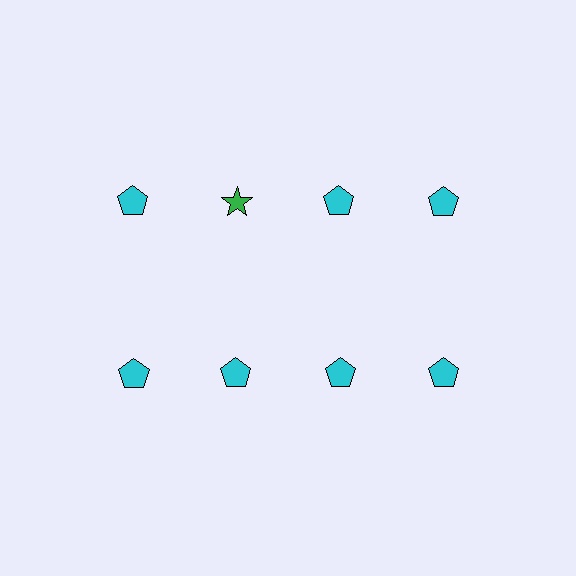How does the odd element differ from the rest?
It differs in both color (green instead of cyan) and shape (star instead of pentagon).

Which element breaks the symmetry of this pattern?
The green star in the top row, second from left column breaks the symmetry. All other shapes are cyan pentagons.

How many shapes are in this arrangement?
There are 8 shapes arranged in a grid pattern.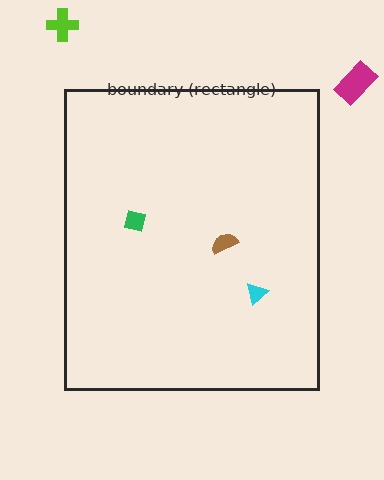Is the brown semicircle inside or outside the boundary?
Inside.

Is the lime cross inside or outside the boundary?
Outside.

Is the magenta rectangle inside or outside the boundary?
Outside.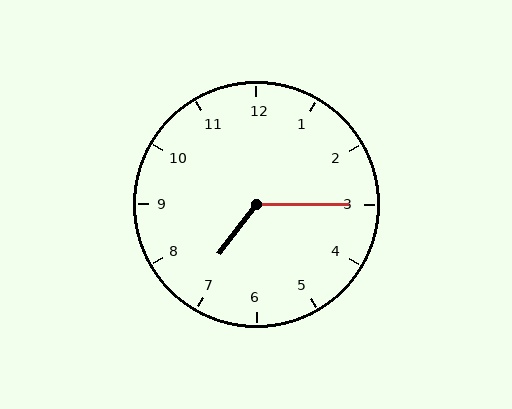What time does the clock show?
7:15.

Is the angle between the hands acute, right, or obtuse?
It is obtuse.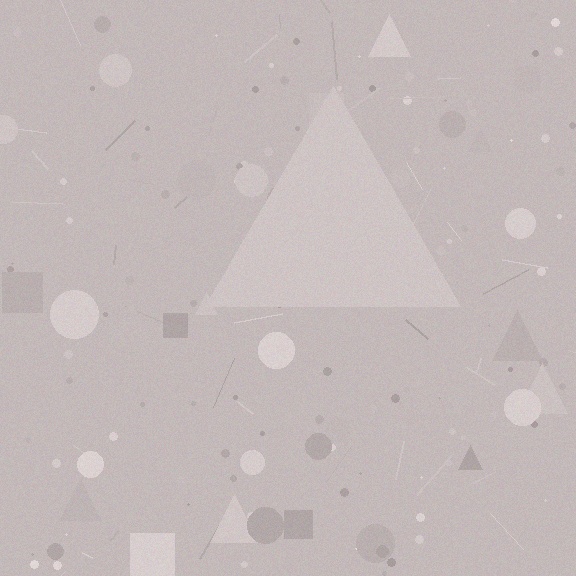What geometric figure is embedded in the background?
A triangle is embedded in the background.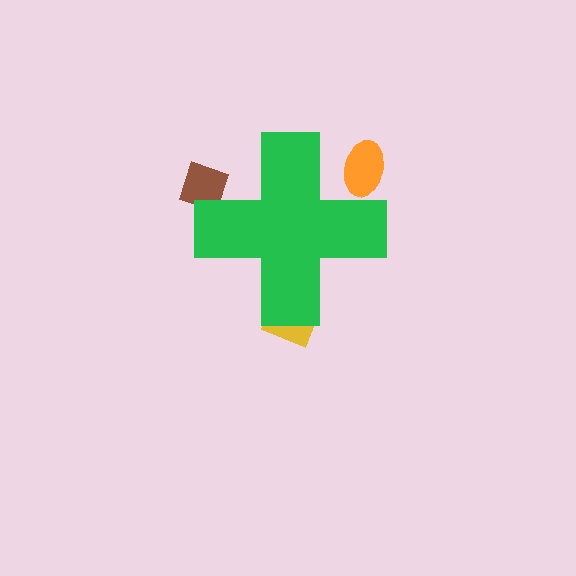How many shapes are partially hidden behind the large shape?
3 shapes are partially hidden.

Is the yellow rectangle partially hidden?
Yes, the yellow rectangle is partially hidden behind the green cross.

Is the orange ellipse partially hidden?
Yes, the orange ellipse is partially hidden behind the green cross.